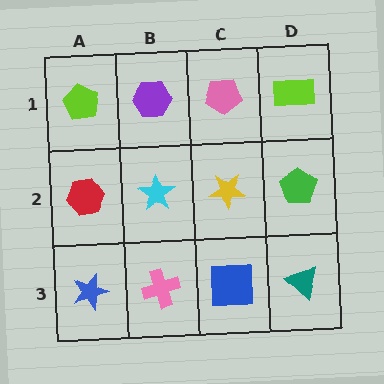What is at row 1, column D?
A lime rectangle.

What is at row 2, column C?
A yellow star.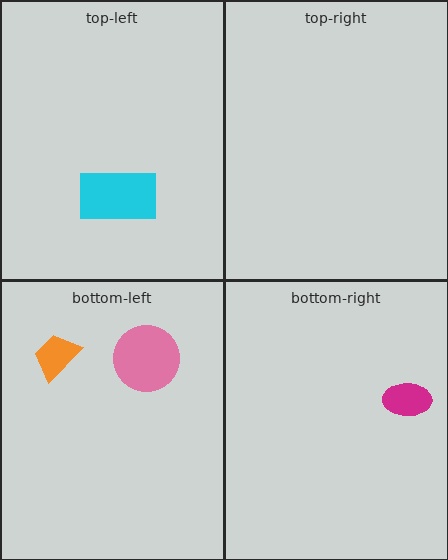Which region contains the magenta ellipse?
The bottom-right region.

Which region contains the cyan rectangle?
The top-left region.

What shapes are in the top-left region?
The cyan rectangle.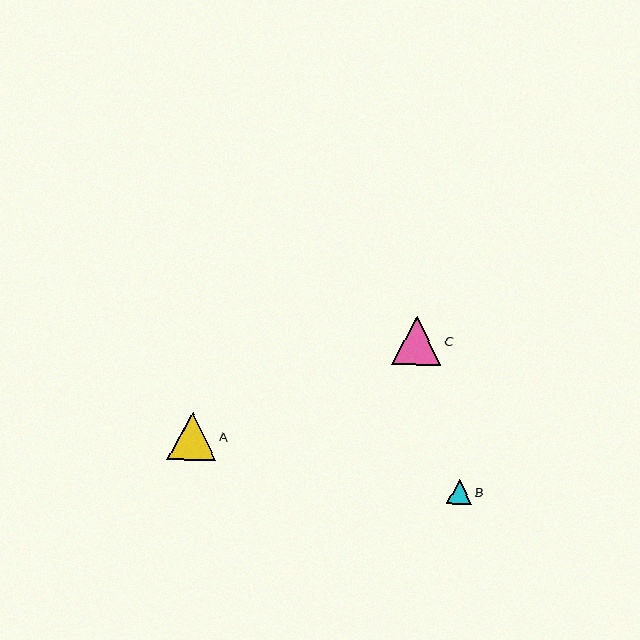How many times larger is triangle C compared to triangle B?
Triangle C is approximately 2.0 times the size of triangle B.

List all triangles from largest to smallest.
From largest to smallest: C, A, B.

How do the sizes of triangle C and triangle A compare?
Triangle C and triangle A are approximately the same size.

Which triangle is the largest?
Triangle C is the largest with a size of approximately 49 pixels.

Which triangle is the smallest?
Triangle B is the smallest with a size of approximately 24 pixels.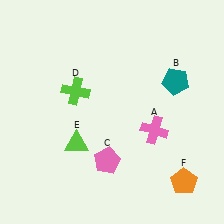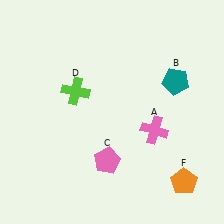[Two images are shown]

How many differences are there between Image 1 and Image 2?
There is 1 difference between the two images.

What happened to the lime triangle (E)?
The lime triangle (E) was removed in Image 2. It was in the bottom-left area of Image 1.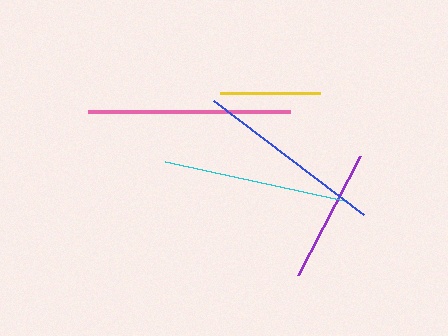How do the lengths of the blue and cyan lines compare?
The blue and cyan lines are approximately the same length.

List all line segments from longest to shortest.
From longest to shortest: pink, blue, cyan, purple, yellow.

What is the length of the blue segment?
The blue segment is approximately 188 pixels long.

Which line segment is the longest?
The pink line is the longest at approximately 202 pixels.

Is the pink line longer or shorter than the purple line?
The pink line is longer than the purple line.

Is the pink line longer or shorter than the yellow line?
The pink line is longer than the yellow line.